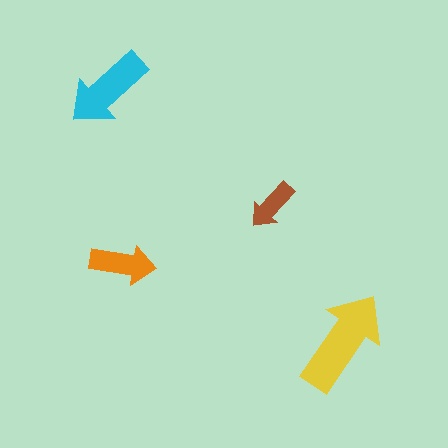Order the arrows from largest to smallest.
the yellow one, the cyan one, the orange one, the brown one.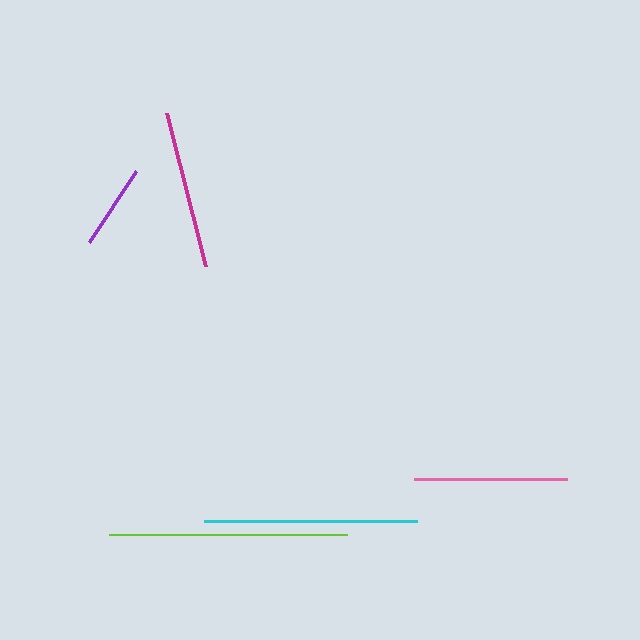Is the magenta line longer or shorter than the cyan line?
The cyan line is longer than the magenta line.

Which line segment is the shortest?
The purple line is the shortest at approximately 85 pixels.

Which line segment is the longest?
The lime line is the longest at approximately 238 pixels.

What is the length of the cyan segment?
The cyan segment is approximately 213 pixels long.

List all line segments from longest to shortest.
From longest to shortest: lime, cyan, magenta, pink, purple.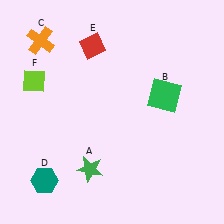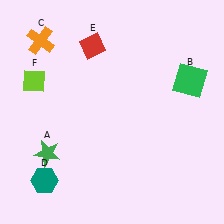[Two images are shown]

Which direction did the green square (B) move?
The green square (B) moved right.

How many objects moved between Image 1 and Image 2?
2 objects moved between the two images.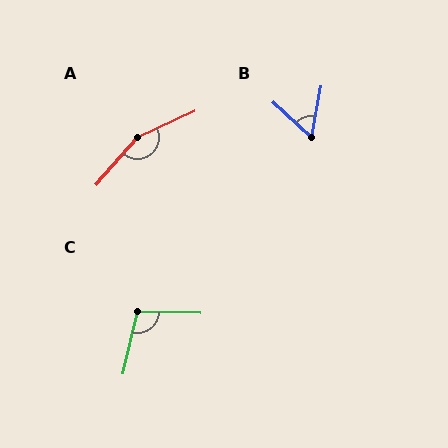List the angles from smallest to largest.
B (58°), C (102°), A (156°).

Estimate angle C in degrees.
Approximately 102 degrees.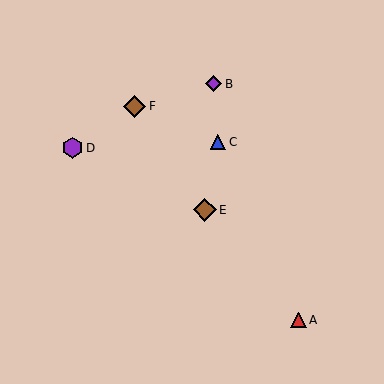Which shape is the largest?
The brown diamond (labeled E) is the largest.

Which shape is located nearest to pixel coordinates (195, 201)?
The brown diamond (labeled E) at (205, 210) is nearest to that location.